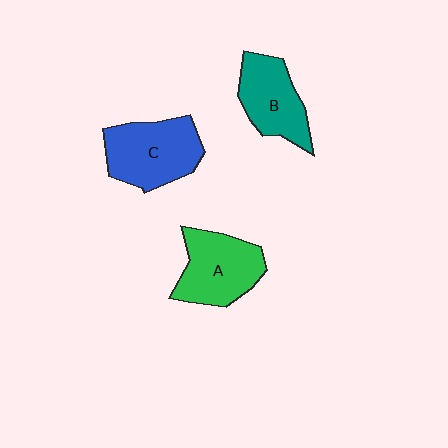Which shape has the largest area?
Shape C (blue).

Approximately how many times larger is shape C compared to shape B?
Approximately 1.2 times.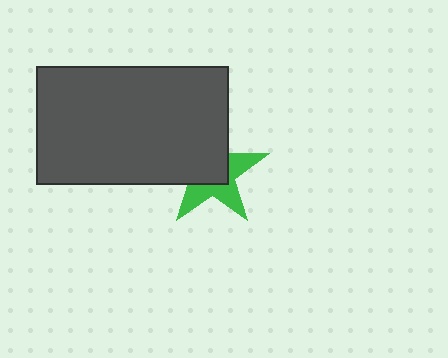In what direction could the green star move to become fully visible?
The green star could move toward the lower-right. That would shift it out from behind the dark gray rectangle entirely.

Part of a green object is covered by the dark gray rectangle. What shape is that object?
It is a star.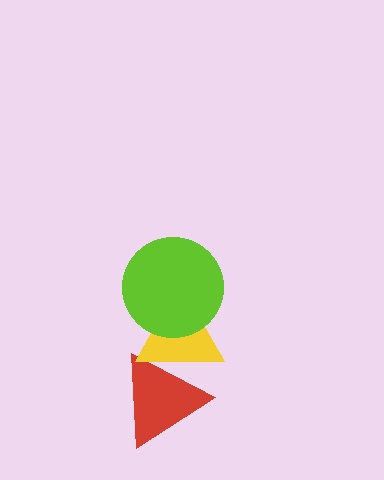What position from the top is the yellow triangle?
The yellow triangle is 2nd from the top.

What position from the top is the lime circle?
The lime circle is 1st from the top.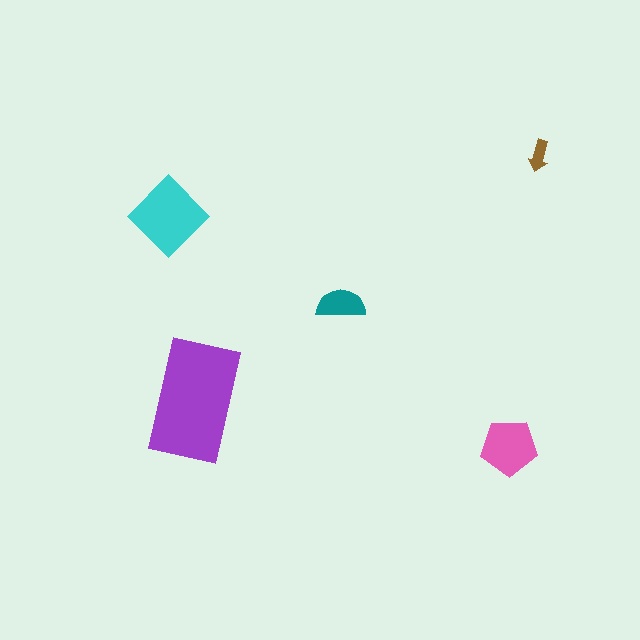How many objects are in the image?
There are 5 objects in the image.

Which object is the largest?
The purple rectangle.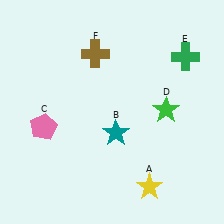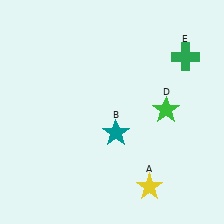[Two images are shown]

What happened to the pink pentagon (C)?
The pink pentagon (C) was removed in Image 2. It was in the bottom-left area of Image 1.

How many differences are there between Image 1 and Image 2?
There are 2 differences between the two images.